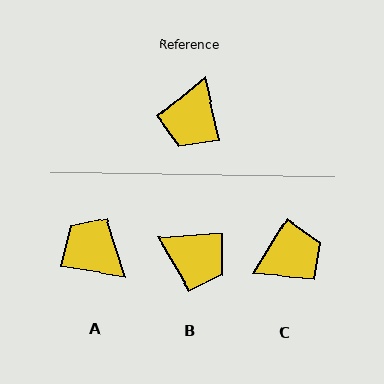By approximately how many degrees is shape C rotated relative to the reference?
Approximately 136 degrees counter-clockwise.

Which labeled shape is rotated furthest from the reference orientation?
C, about 136 degrees away.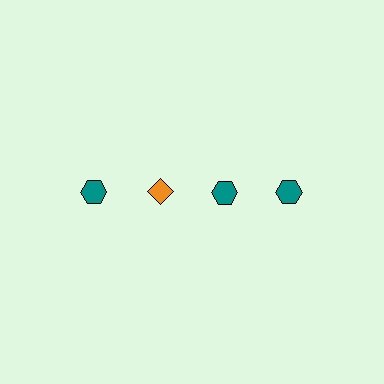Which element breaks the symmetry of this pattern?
The orange diamond in the top row, second from left column breaks the symmetry. All other shapes are teal hexagons.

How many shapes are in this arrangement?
There are 4 shapes arranged in a grid pattern.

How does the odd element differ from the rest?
It differs in both color (orange instead of teal) and shape (diamond instead of hexagon).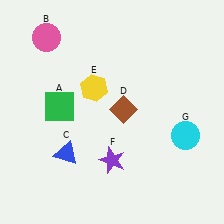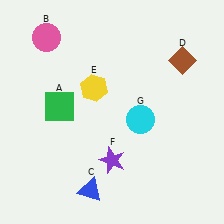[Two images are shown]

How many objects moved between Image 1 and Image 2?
3 objects moved between the two images.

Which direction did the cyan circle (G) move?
The cyan circle (G) moved left.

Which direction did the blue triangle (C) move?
The blue triangle (C) moved down.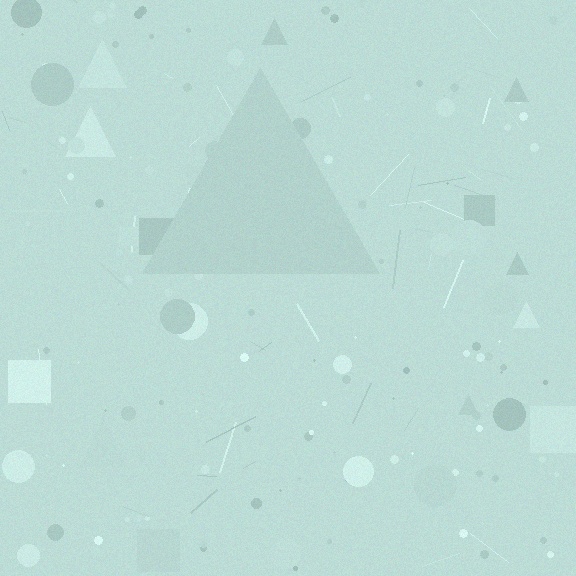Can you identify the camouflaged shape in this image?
The camouflaged shape is a triangle.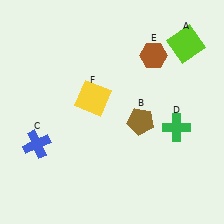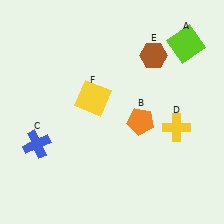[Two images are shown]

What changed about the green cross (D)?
In Image 1, D is green. In Image 2, it changed to yellow.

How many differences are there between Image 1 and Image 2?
There are 2 differences between the two images.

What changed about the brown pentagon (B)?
In Image 1, B is brown. In Image 2, it changed to orange.